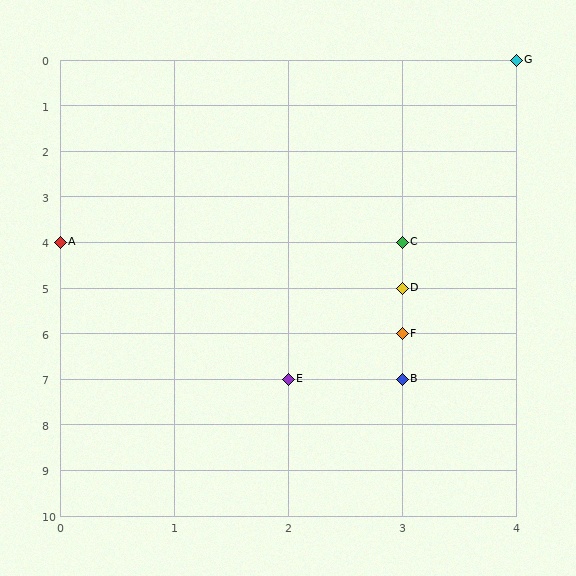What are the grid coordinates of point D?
Point D is at grid coordinates (3, 5).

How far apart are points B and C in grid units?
Points B and C are 3 rows apart.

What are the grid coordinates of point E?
Point E is at grid coordinates (2, 7).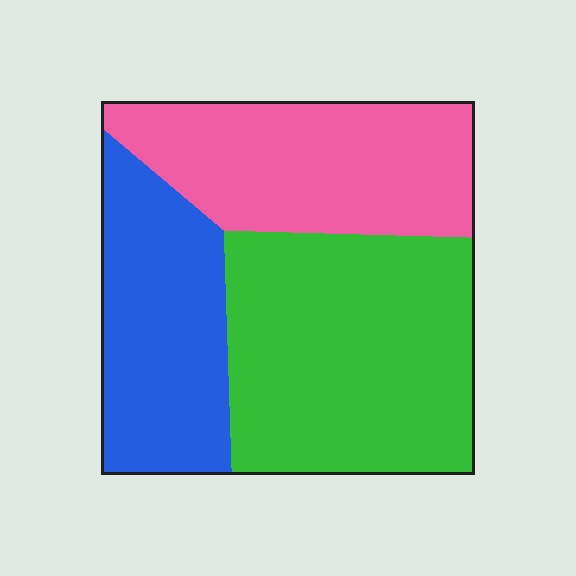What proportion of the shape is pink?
Pink covers 31% of the shape.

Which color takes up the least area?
Blue, at roughly 25%.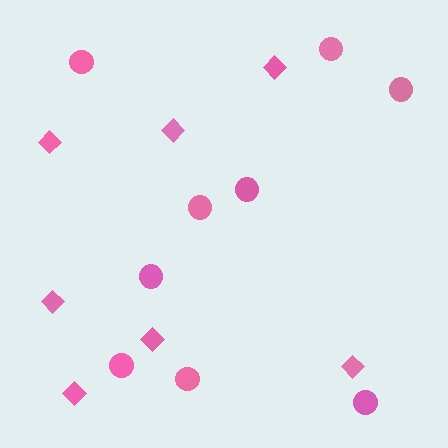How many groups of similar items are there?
There are 2 groups: one group of circles (9) and one group of diamonds (7).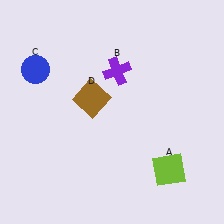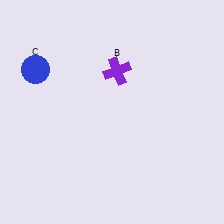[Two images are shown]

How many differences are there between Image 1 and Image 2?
There are 2 differences between the two images.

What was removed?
The lime square (A), the brown square (D) were removed in Image 2.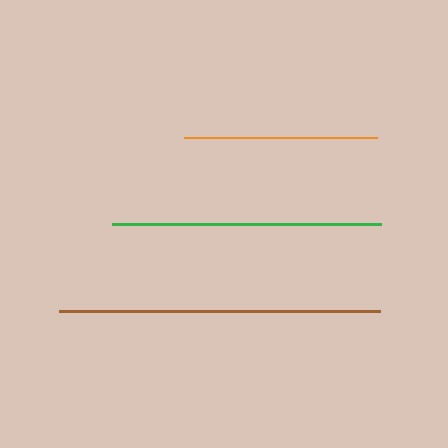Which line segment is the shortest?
The orange line is the shortest at approximately 194 pixels.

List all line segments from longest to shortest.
From longest to shortest: brown, green, orange.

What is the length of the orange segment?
The orange segment is approximately 194 pixels long.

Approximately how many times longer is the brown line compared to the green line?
The brown line is approximately 1.2 times the length of the green line.